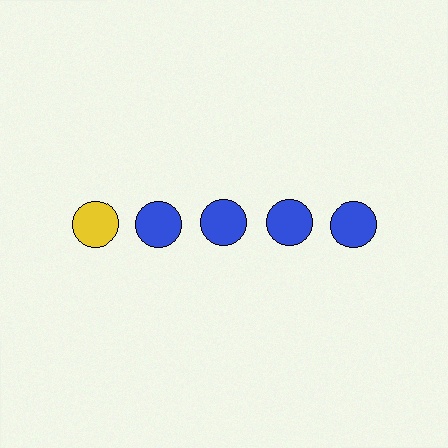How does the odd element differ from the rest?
It has a different color: yellow instead of blue.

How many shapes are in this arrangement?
There are 5 shapes arranged in a grid pattern.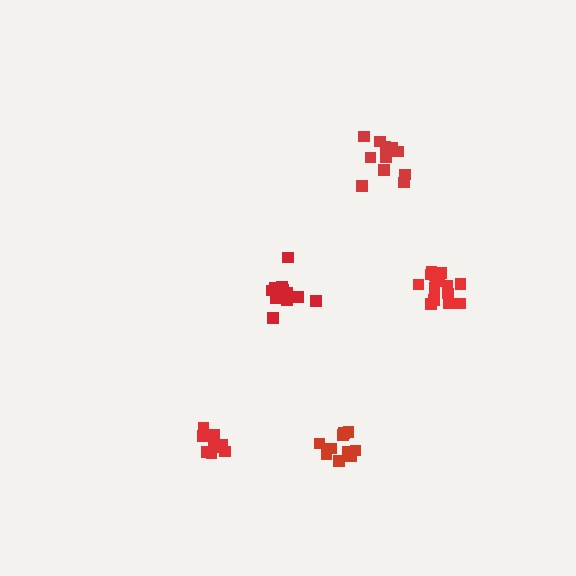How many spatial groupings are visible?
There are 5 spatial groupings.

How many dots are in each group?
Group 1: 13 dots, Group 2: 11 dots, Group 3: 12 dots, Group 4: 15 dots, Group 5: 11 dots (62 total).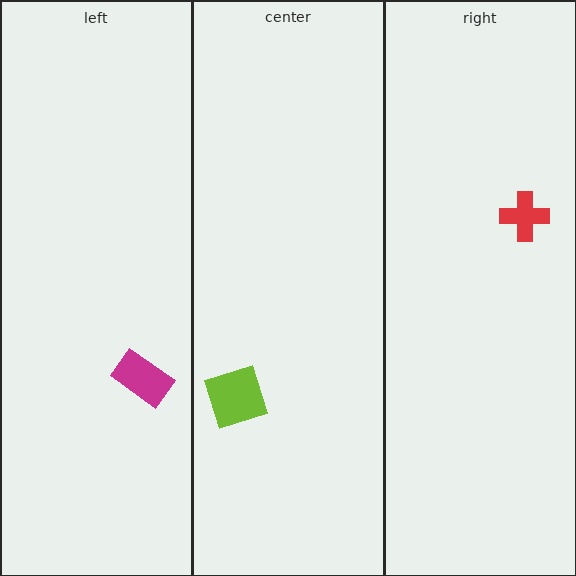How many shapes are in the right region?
1.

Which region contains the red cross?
The right region.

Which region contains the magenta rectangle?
The left region.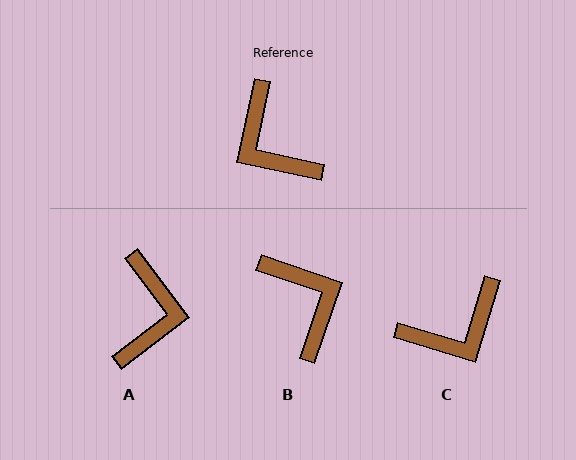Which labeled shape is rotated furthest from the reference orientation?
B, about 173 degrees away.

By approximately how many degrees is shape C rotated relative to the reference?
Approximately 85 degrees counter-clockwise.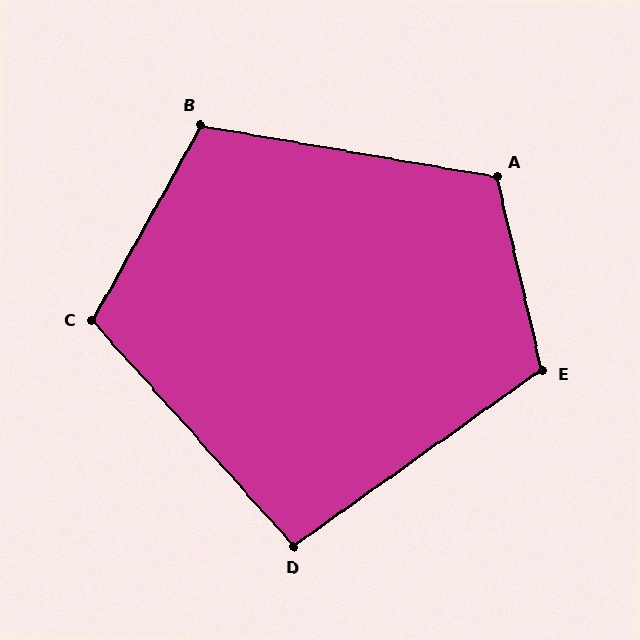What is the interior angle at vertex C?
Approximately 109 degrees (obtuse).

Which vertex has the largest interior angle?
A, at approximately 113 degrees.